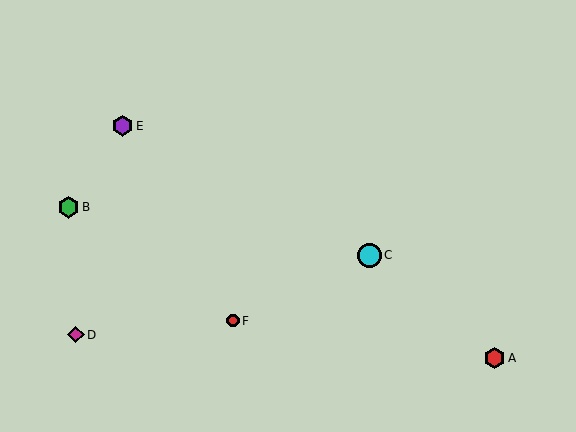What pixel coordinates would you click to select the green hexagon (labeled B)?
Click at (68, 207) to select the green hexagon B.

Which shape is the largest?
The cyan circle (labeled C) is the largest.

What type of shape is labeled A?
Shape A is a red hexagon.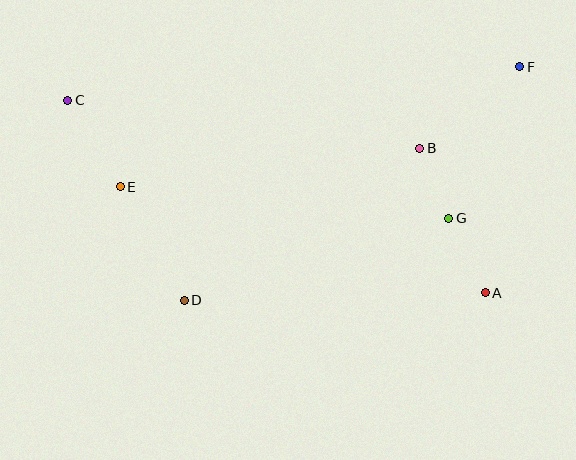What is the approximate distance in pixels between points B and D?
The distance between B and D is approximately 280 pixels.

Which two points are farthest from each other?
Points A and C are farthest from each other.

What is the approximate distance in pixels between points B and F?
The distance between B and F is approximately 129 pixels.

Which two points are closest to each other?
Points B and G are closest to each other.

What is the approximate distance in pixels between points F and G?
The distance between F and G is approximately 167 pixels.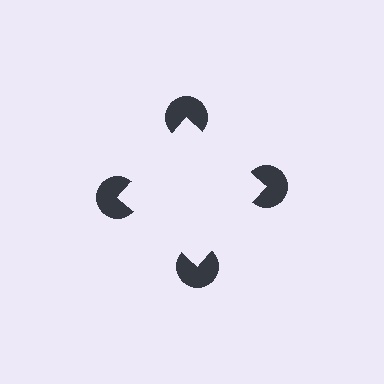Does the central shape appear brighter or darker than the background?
It typically appears slightly brighter than the background, even though no actual brightness change is drawn.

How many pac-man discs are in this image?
There are 4 — one at each vertex of the illusory square.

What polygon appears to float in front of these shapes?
An illusory square — its edges are inferred from the aligned wedge cuts in the pac-man discs, not physically drawn.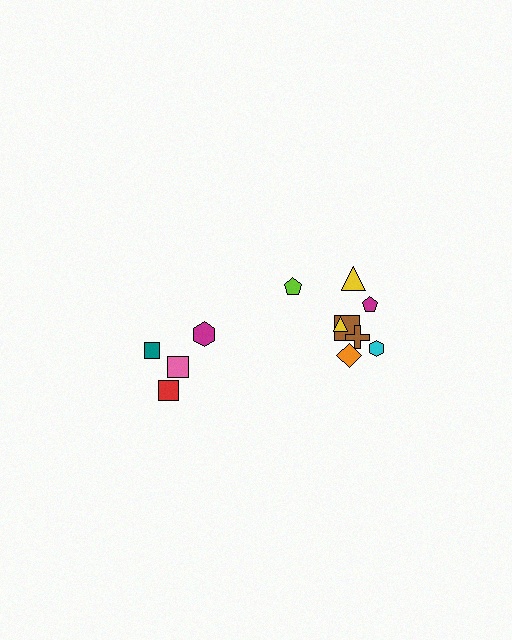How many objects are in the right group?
There are 8 objects.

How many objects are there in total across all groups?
There are 12 objects.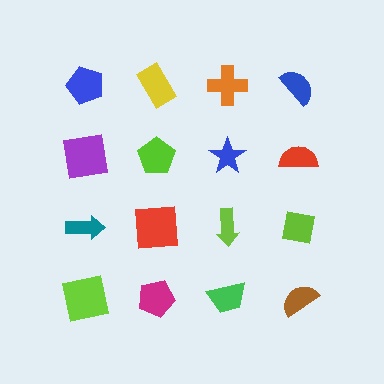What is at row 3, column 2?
A red square.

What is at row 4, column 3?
A green trapezoid.